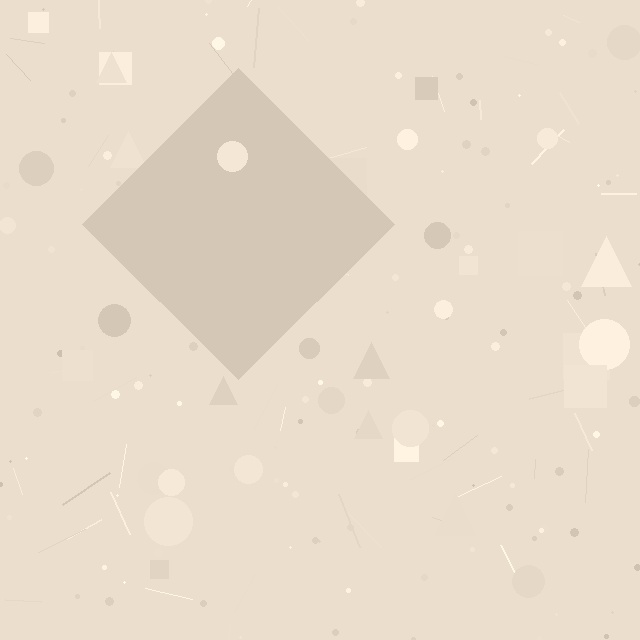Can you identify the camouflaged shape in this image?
The camouflaged shape is a diamond.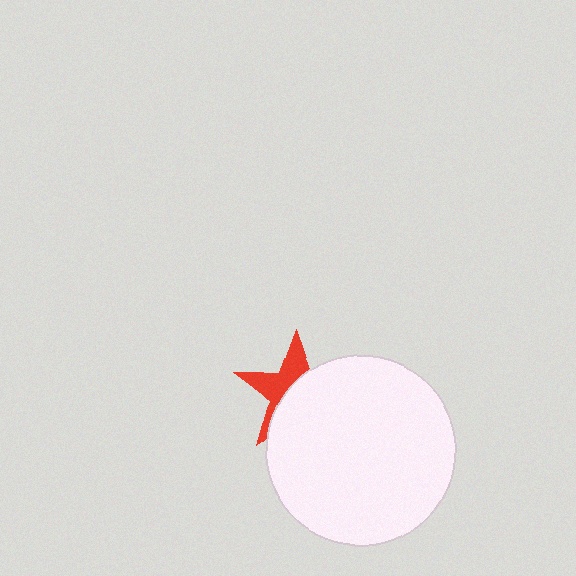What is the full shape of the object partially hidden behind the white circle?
The partially hidden object is a red star.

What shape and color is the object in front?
The object in front is a white circle.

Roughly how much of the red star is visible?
A small part of it is visible (roughly 42%).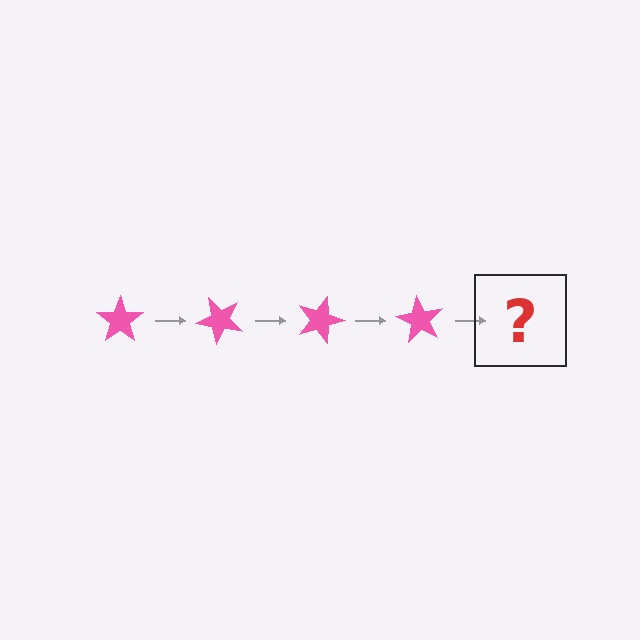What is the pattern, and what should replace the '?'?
The pattern is that the star rotates 45 degrees each step. The '?' should be a pink star rotated 180 degrees.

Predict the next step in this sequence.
The next step is a pink star rotated 180 degrees.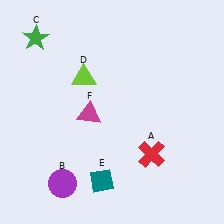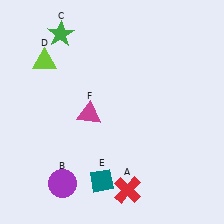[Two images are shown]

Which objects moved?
The objects that moved are: the red cross (A), the green star (C), the lime triangle (D).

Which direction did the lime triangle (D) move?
The lime triangle (D) moved left.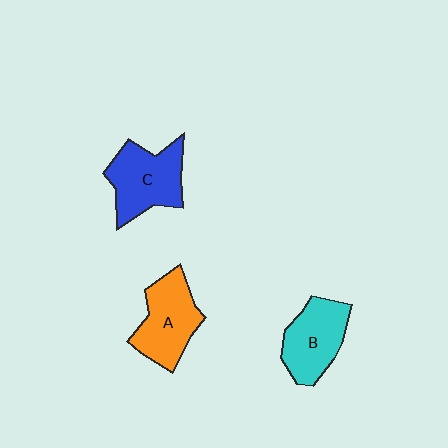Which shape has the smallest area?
Shape B (cyan).